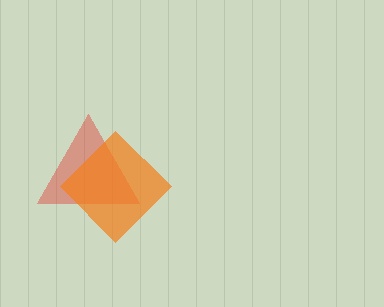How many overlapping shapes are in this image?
There are 2 overlapping shapes in the image.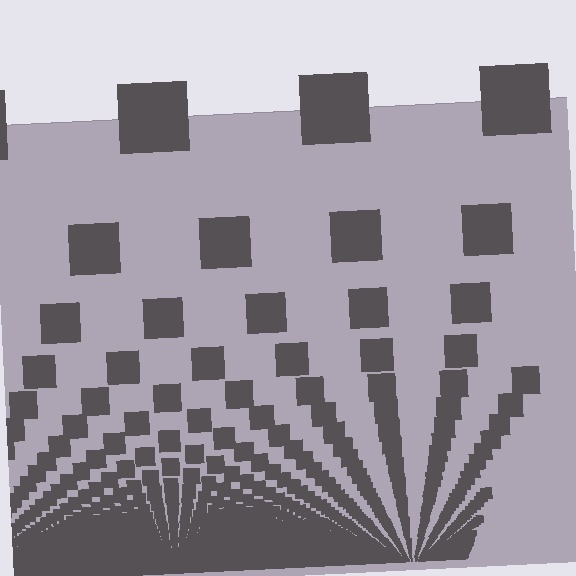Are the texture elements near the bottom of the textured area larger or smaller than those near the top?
Smaller. The gradient is inverted — elements near the bottom are smaller and denser.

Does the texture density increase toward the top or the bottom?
Density increases toward the bottom.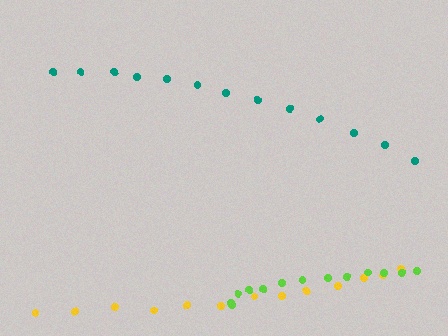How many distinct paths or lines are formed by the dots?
There are 3 distinct paths.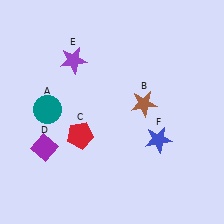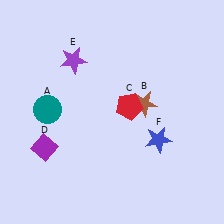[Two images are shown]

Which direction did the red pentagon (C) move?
The red pentagon (C) moved right.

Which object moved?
The red pentagon (C) moved right.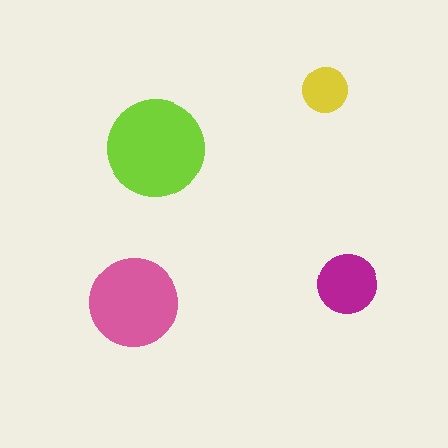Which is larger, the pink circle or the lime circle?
The lime one.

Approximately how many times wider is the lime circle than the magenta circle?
About 1.5 times wider.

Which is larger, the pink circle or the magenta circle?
The pink one.